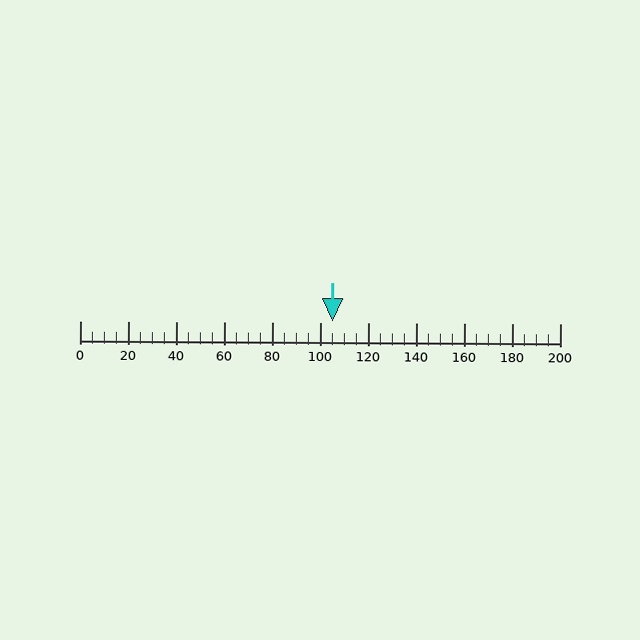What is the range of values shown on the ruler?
The ruler shows values from 0 to 200.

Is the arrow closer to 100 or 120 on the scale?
The arrow is closer to 100.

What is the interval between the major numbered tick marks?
The major tick marks are spaced 20 units apart.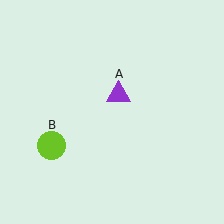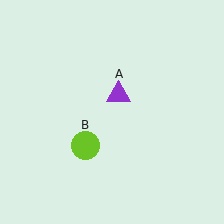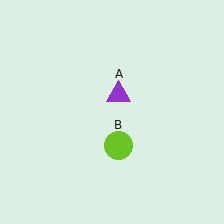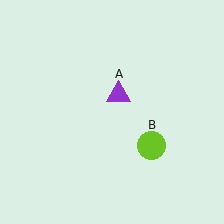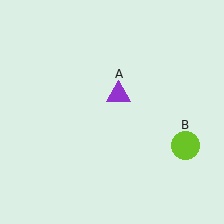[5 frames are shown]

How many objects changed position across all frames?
1 object changed position: lime circle (object B).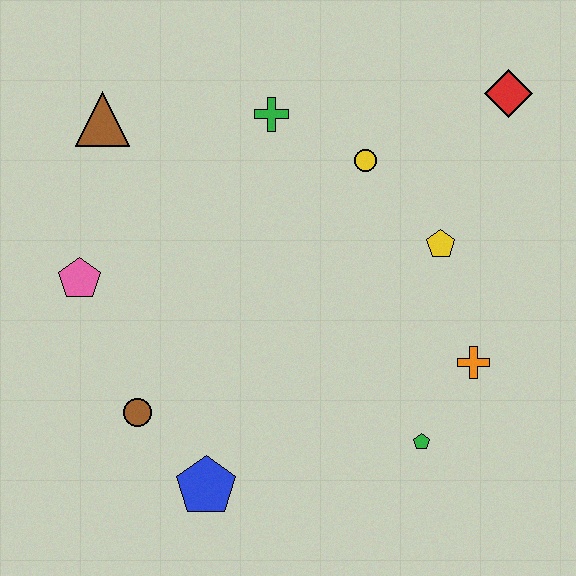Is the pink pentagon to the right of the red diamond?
No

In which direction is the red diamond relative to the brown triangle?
The red diamond is to the right of the brown triangle.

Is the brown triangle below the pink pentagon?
No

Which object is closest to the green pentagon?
The orange cross is closest to the green pentagon.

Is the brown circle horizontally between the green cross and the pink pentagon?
Yes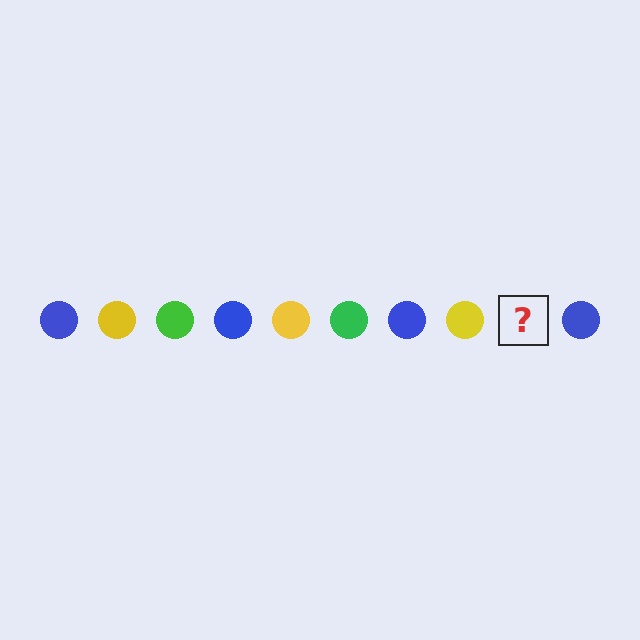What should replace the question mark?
The question mark should be replaced with a green circle.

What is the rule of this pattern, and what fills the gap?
The rule is that the pattern cycles through blue, yellow, green circles. The gap should be filled with a green circle.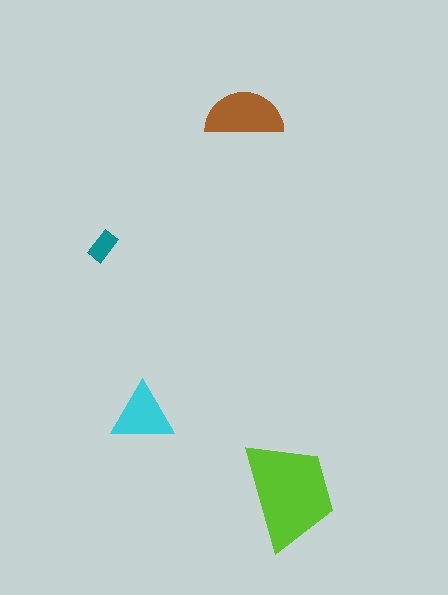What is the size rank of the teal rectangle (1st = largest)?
4th.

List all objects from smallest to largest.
The teal rectangle, the cyan triangle, the brown semicircle, the lime trapezoid.